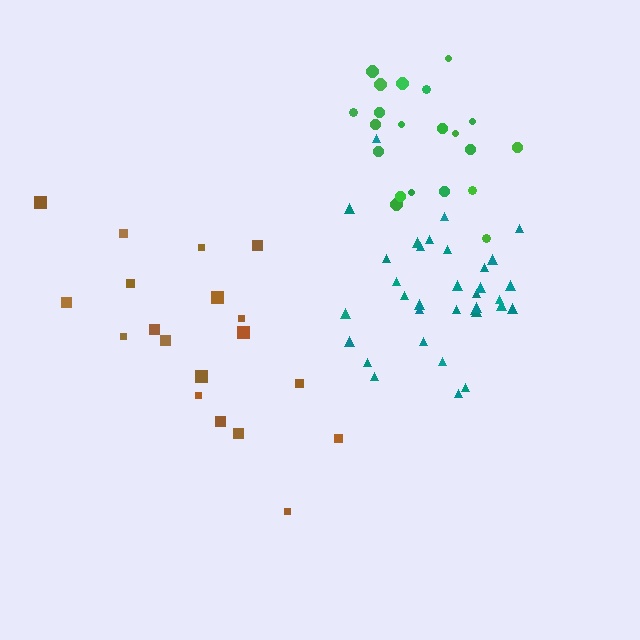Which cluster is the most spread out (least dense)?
Brown.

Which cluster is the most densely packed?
Teal.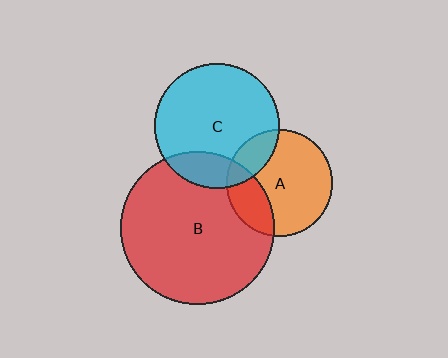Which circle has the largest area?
Circle B (red).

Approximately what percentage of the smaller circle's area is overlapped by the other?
Approximately 20%.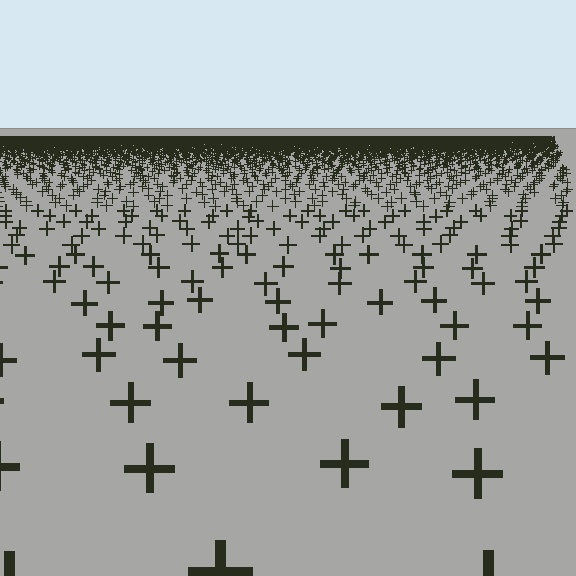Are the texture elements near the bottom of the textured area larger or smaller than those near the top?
Larger. Near the bottom, elements are closer to the viewer and appear at a bigger on-screen size.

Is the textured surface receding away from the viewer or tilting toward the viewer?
The surface is receding away from the viewer. Texture elements get smaller and denser toward the top.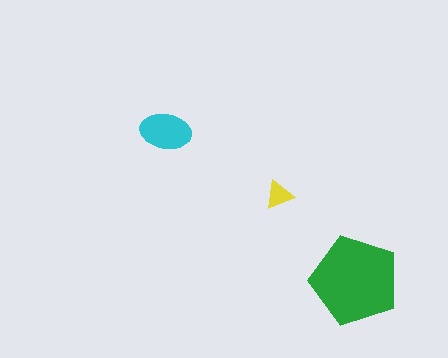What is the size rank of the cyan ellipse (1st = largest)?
2nd.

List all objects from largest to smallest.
The green pentagon, the cyan ellipse, the yellow triangle.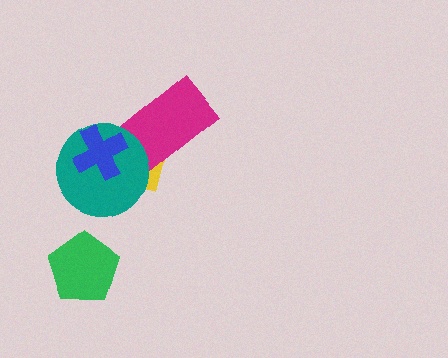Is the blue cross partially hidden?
No, no other shape covers it.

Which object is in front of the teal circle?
The blue cross is in front of the teal circle.